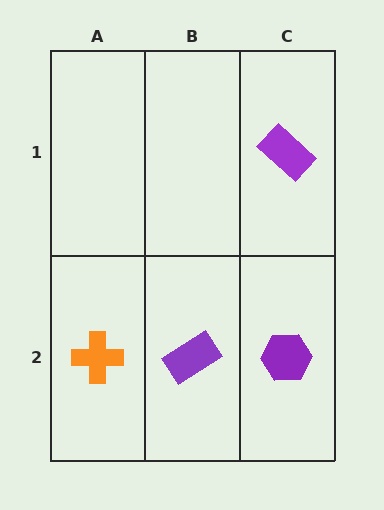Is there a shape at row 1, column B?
No, that cell is empty.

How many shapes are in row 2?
3 shapes.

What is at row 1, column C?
A purple rectangle.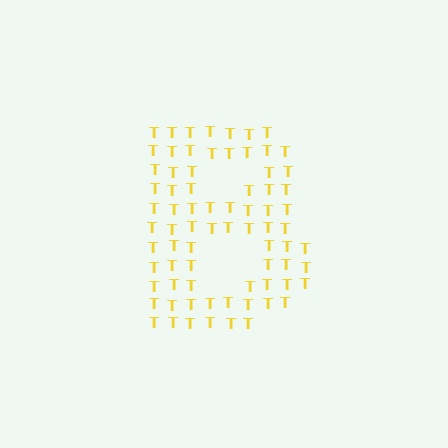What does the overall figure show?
The overall figure shows the letter B.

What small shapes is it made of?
It is made of small letter T's.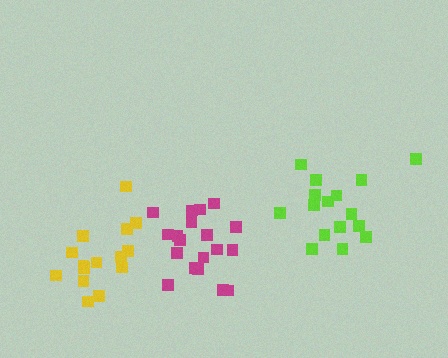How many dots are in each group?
Group 1: 19 dots, Group 2: 16 dots, Group 3: 15 dots (50 total).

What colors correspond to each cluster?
The clusters are colored: magenta, lime, yellow.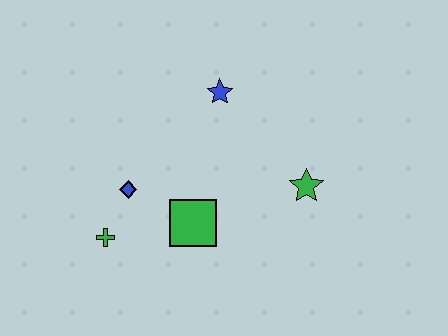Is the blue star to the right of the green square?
Yes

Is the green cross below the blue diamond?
Yes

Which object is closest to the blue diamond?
The green cross is closest to the blue diamond.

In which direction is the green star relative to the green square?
The green star is to the right of the green square.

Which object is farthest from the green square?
The blue star is farthest from the green square.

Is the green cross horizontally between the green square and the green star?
No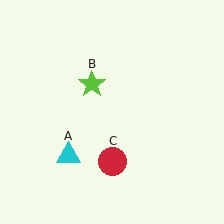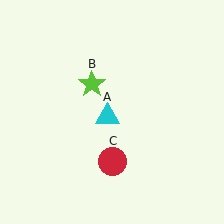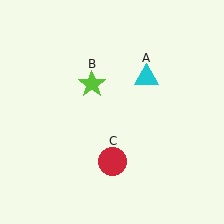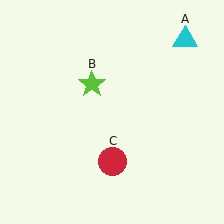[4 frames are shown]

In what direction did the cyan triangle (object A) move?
The cyan triangle (object A) moved up and to the right.